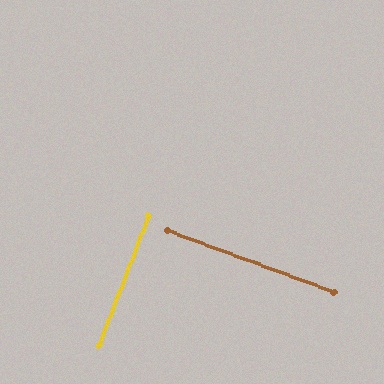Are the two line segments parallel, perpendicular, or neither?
Perpendicular — they meet at approximately 89°.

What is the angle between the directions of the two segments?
Approximately 89 degrees.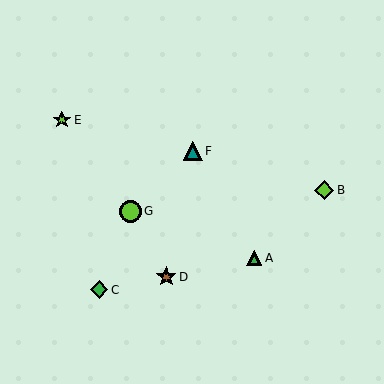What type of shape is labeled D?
Shape D is a brown star.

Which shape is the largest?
The lime circle (labeled G) is the largest.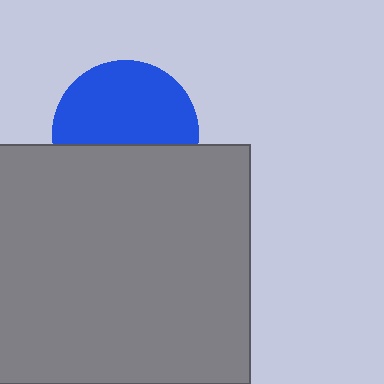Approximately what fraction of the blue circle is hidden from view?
Roughly 42% of the blue circle is hidden behind the gray rectangle.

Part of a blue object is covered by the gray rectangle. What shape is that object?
It is a circle.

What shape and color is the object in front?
The object in front is a gray rectangle.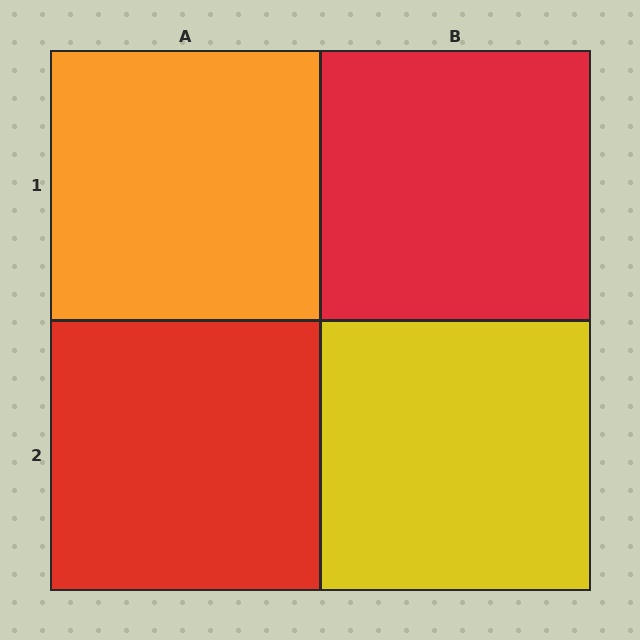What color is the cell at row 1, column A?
Orange.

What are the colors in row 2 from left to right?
Red, yellow.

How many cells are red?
2 cells are red.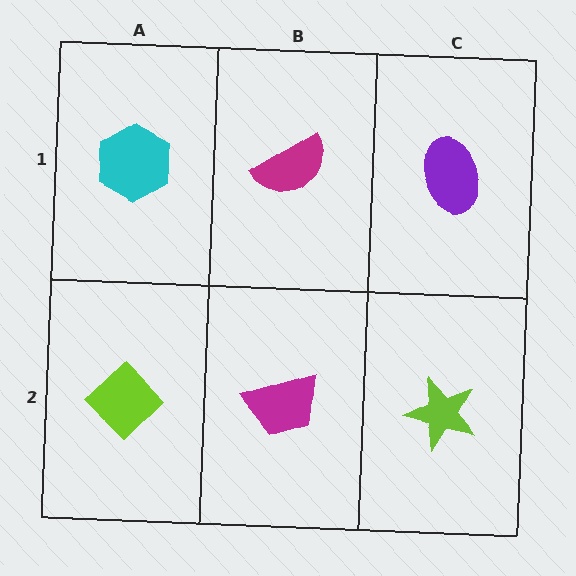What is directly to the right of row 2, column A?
A magenta trapezoid.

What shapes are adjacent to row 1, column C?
A lime star (row 2, column C), a magenta semicircle (row 1, column B).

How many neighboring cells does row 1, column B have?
3.